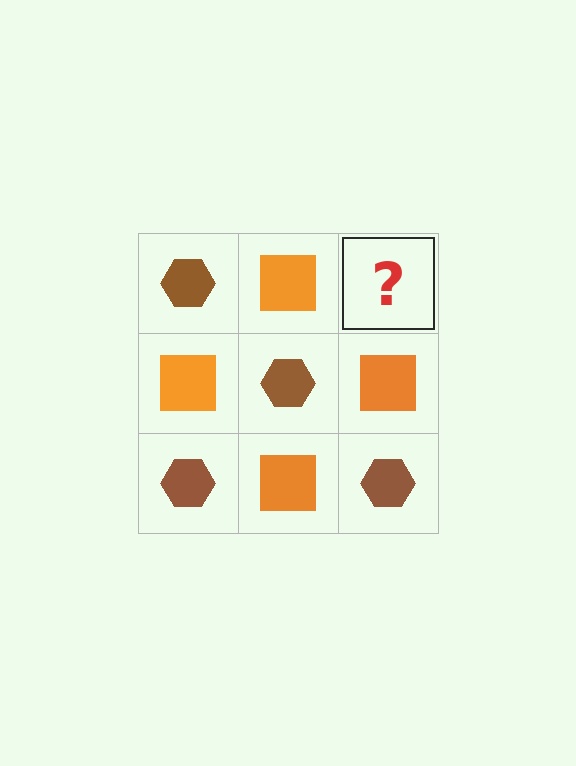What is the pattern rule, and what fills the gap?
The rule is that it alternates brown hexagon and orange square in a checkerboard pattern. The gap should be filled with a brown hexagon.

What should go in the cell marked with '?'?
The missing cell should contain a brown hexagon.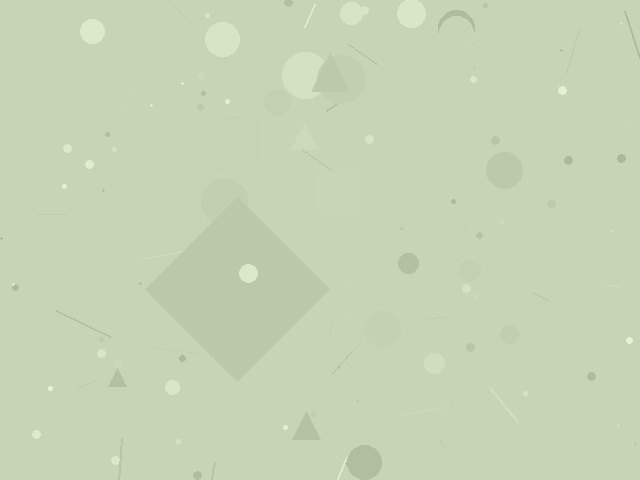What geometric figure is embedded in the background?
A diamond is embedded in the background.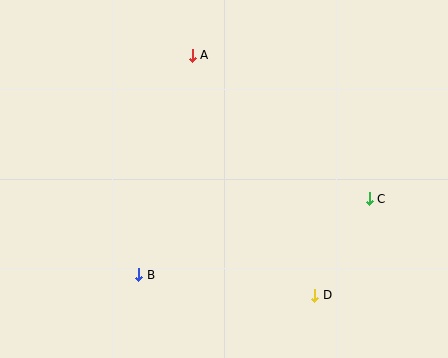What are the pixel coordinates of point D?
Point D is at (315, 295).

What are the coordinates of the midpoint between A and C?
The midpoint between A and C is at (281, 127).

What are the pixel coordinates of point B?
Point B is at (139, 275).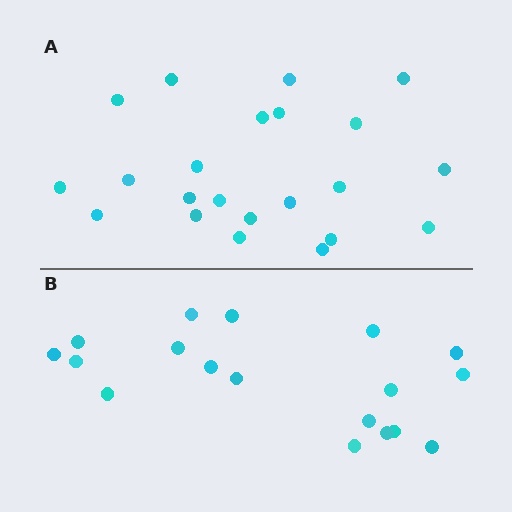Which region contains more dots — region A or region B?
Region A (the top region) has more dots.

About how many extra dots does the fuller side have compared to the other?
Region A has about 4 more dots than region B.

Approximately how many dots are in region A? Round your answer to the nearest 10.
About 20 dots. (The exact count is 22, which rounds to 20.)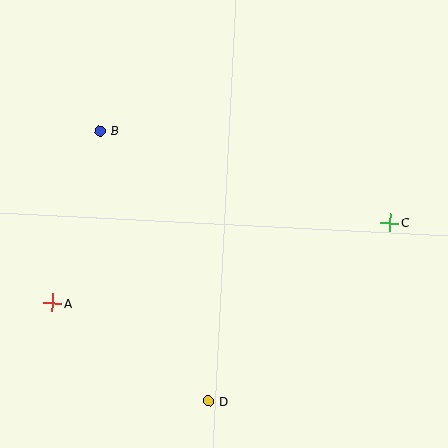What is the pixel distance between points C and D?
The distance between C and D is 255 pixels.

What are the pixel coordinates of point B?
Point B is at (100, 131).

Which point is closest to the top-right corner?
Point C is closest to the top-right corner.